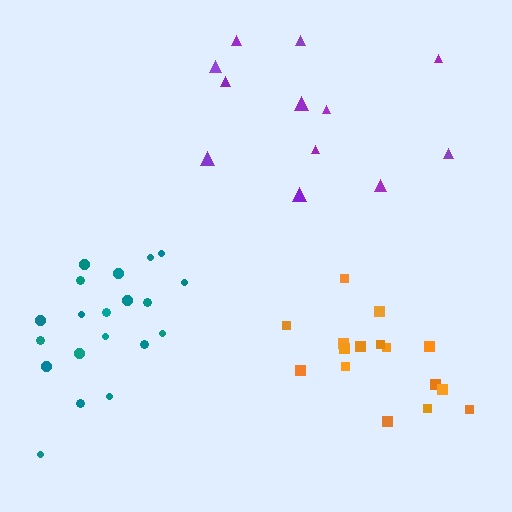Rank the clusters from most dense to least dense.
orange, teal, purple.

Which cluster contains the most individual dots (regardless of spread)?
Teal (20).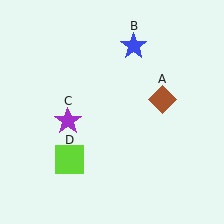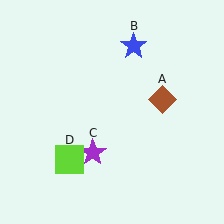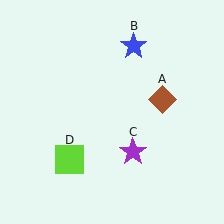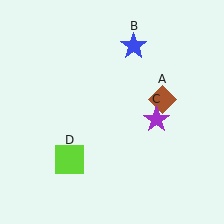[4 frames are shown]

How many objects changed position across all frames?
1 object changed position: purple star (object C).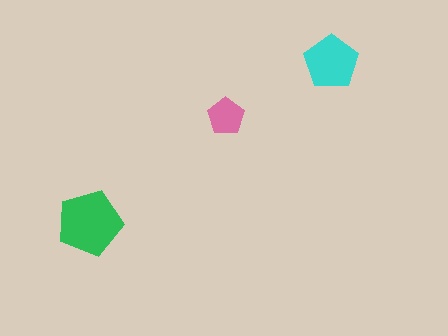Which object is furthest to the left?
The green pentagon is leftmost.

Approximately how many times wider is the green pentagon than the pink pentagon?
About 2 times wider.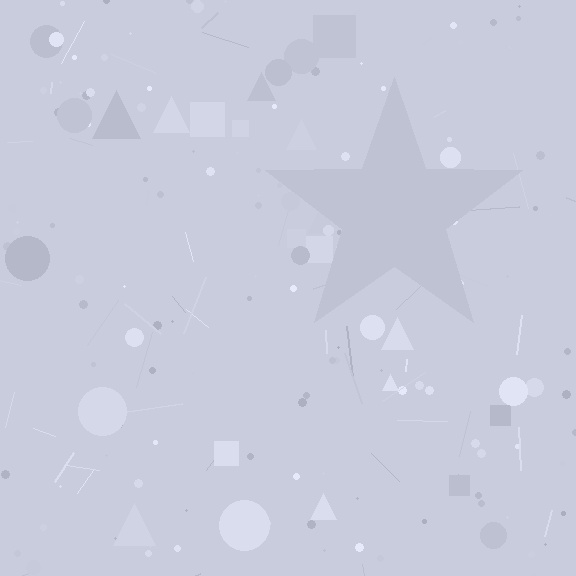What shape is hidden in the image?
A star is hidden in the image.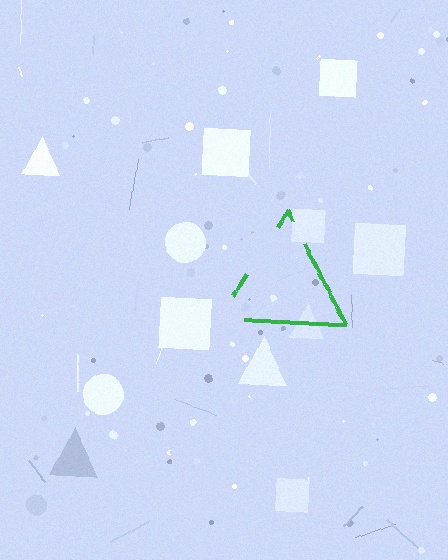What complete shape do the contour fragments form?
The contour fragments form a triangle.